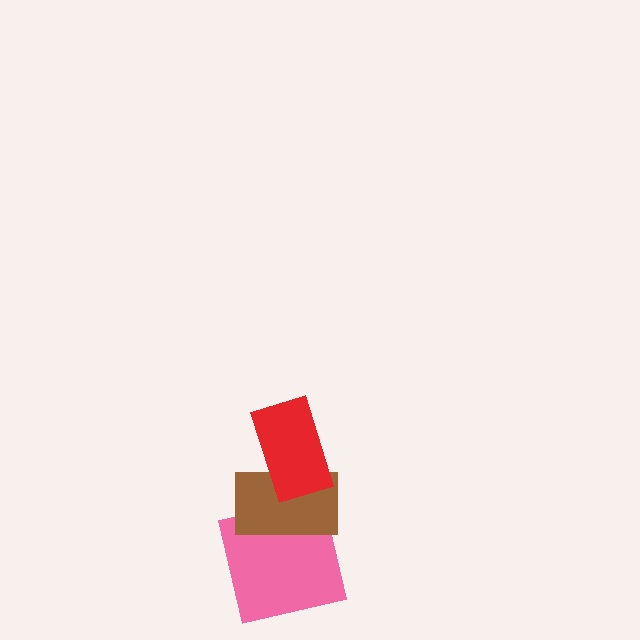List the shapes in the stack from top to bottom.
From top to bottom: the red rectangle, the brown rectangle, the pink square.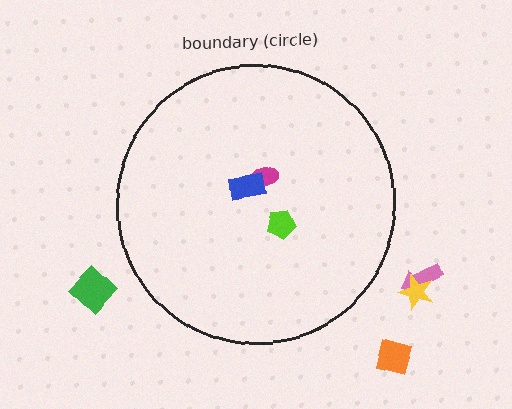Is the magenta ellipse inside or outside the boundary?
Inside.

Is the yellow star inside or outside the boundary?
Outside.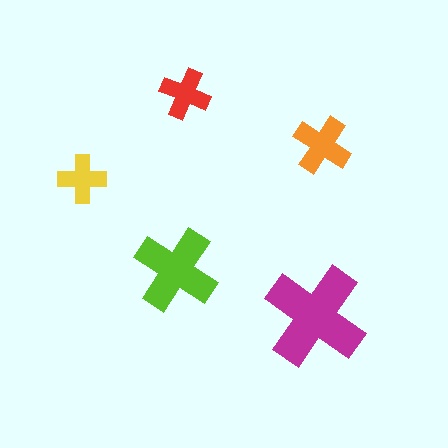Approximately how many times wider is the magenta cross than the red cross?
About 2 times wider.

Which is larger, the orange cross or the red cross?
The orange one.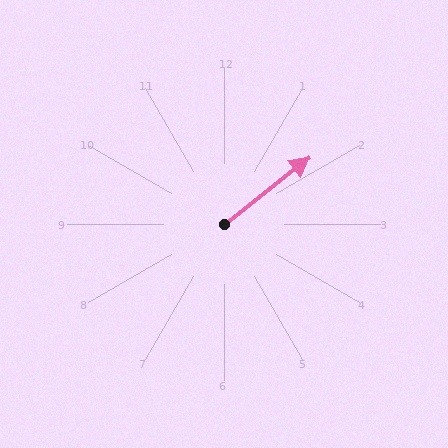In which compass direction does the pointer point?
Northeast.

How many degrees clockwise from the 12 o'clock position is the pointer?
Approximately 52 degrees.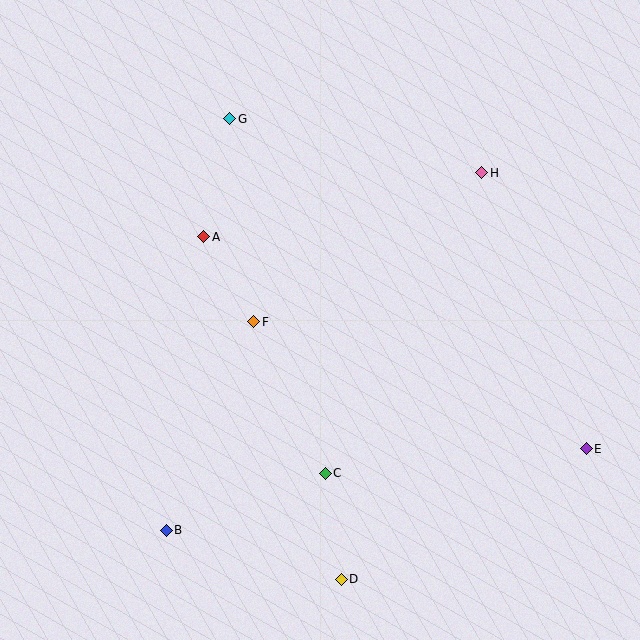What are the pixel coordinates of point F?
Point F is at (254, 322).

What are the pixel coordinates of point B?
Point B is at (166, 530).